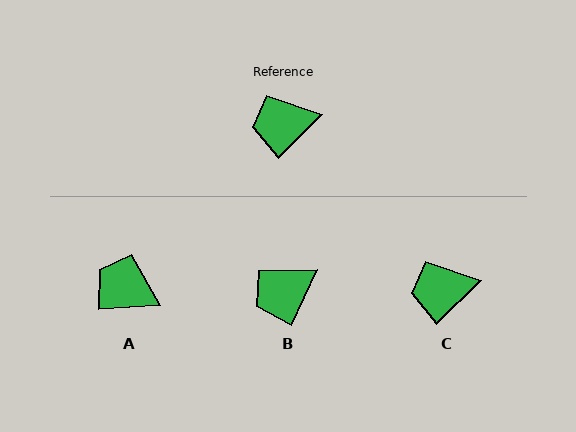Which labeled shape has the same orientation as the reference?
C.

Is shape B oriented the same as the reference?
No, it is off by about 21 degrees.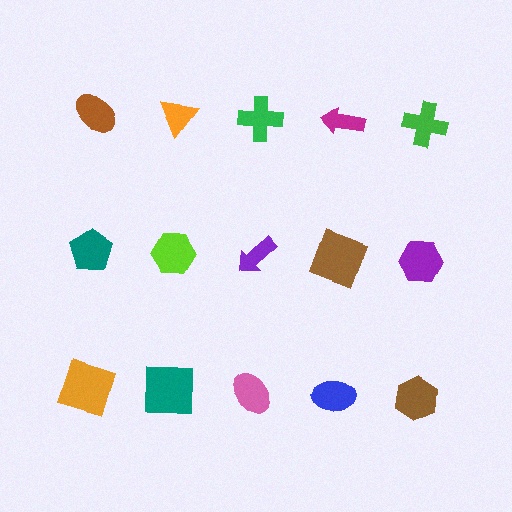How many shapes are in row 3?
5 shapes.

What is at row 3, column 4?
A blue ellipse.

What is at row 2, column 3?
A purple arrow.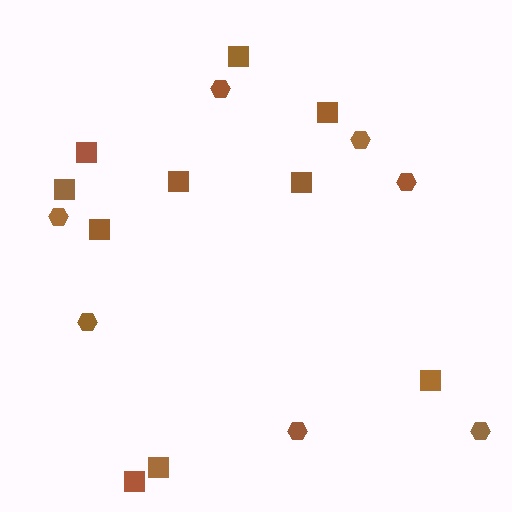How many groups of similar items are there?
There are 2 groups: one group of hexagons (7) and one group of squares (10).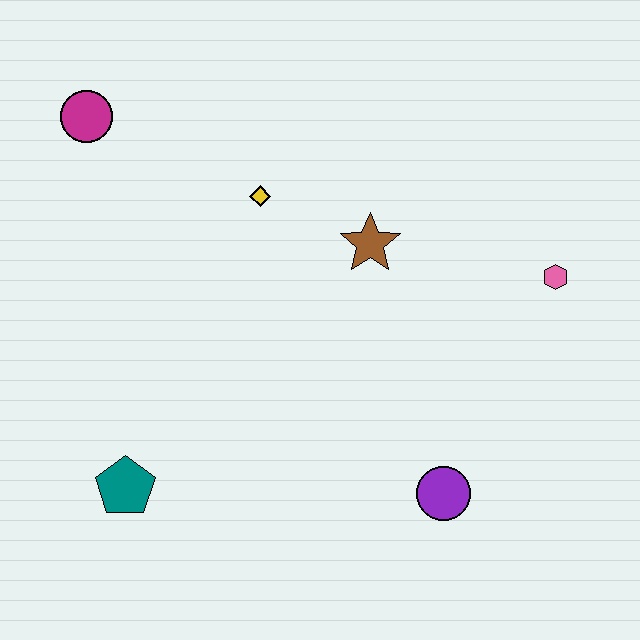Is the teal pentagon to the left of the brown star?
Yes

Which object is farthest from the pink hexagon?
The magenta circle is farthest from the pink hexagon.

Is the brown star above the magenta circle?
No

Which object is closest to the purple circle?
The pink hexagon is closest to the purple circle.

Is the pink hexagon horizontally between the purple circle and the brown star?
No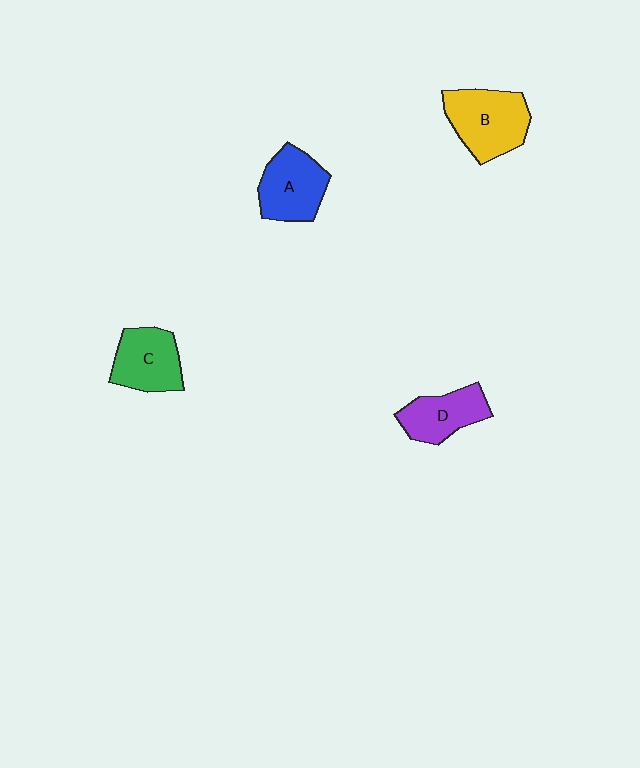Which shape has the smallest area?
Shape D (purple).